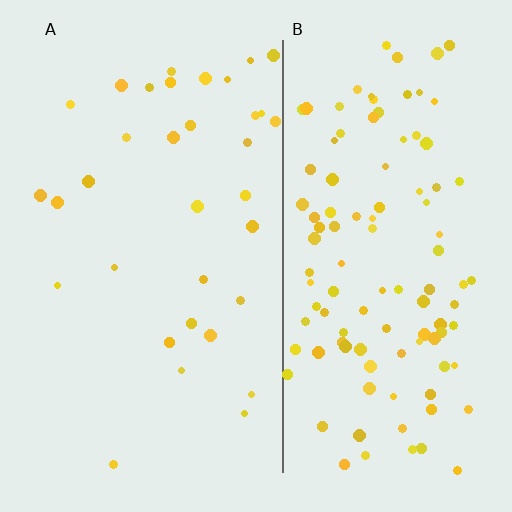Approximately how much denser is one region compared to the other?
Approximately 3.3× — region B over region A.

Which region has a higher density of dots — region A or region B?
B (the right).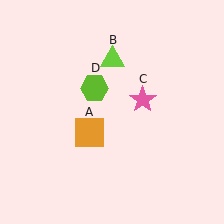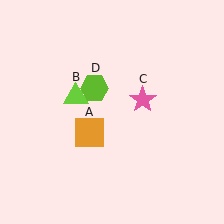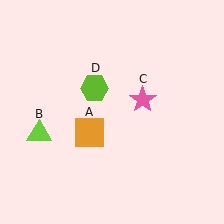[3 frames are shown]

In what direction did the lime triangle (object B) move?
The lime triangle (object B) moved down and to the left.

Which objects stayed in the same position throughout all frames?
Orange square (object A) and pink star (object C) and lime hexagon (object D) remained stationary.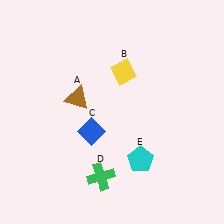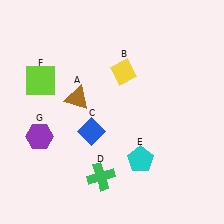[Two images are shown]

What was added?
A lime square (F), a purple hexagon (G) were added in Image 2.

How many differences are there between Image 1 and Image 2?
There are 2 differences between the two images.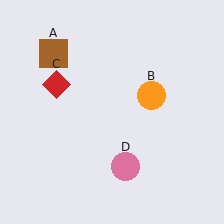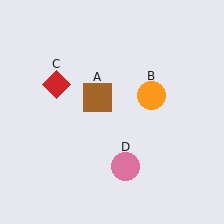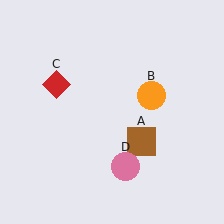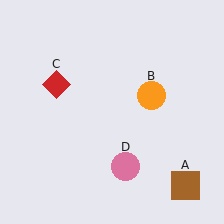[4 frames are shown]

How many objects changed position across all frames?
1 object changed position: brown square (object A).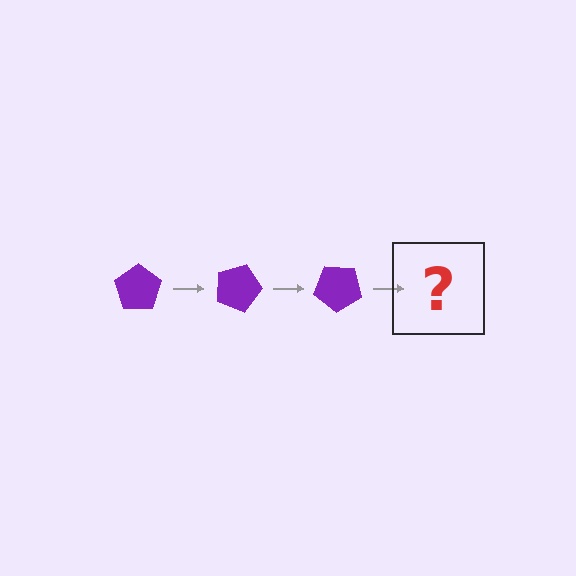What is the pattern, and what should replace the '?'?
The pattern is that the pentagon rotates 20 degrees each step. The '?' should be a purple pentagon rotated 60 degrees.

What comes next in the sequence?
The next element should be a purple pentagon rotated 60 degrees.